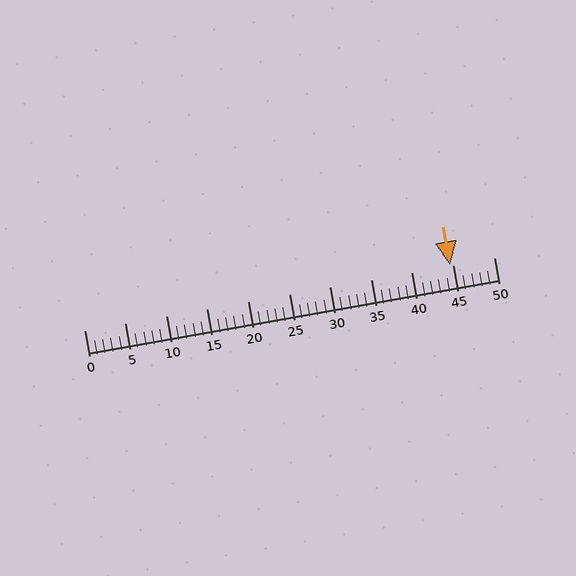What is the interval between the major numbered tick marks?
The major tick marks are spaced 5 units apart.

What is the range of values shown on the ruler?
The ruler shows values from 0 to 50.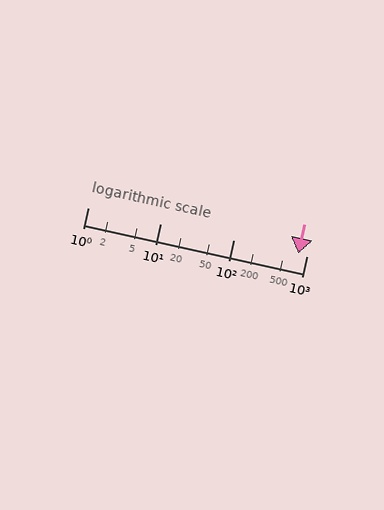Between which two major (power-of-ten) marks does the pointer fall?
The pointer is between 100 and 1000.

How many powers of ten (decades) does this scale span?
The scale spans 3 decades, from 1 to 1000.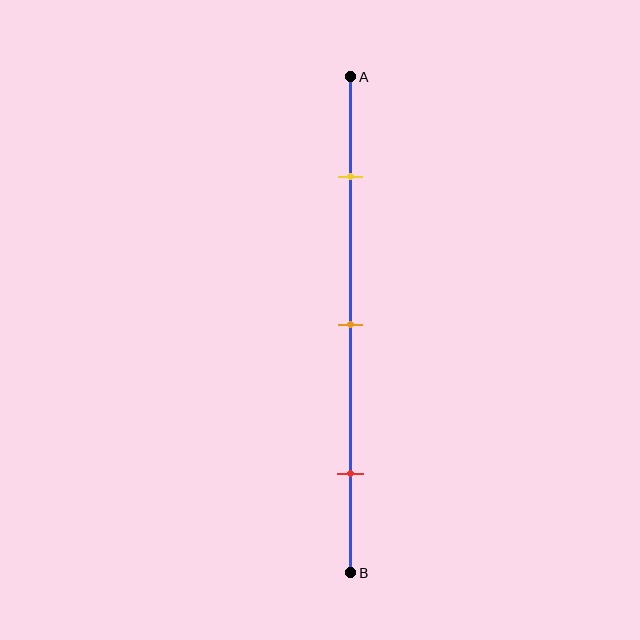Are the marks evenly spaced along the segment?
Yes, the marks are approximately evenly spaced.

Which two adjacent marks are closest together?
The yellow and orange marks are the closest adjacent pair.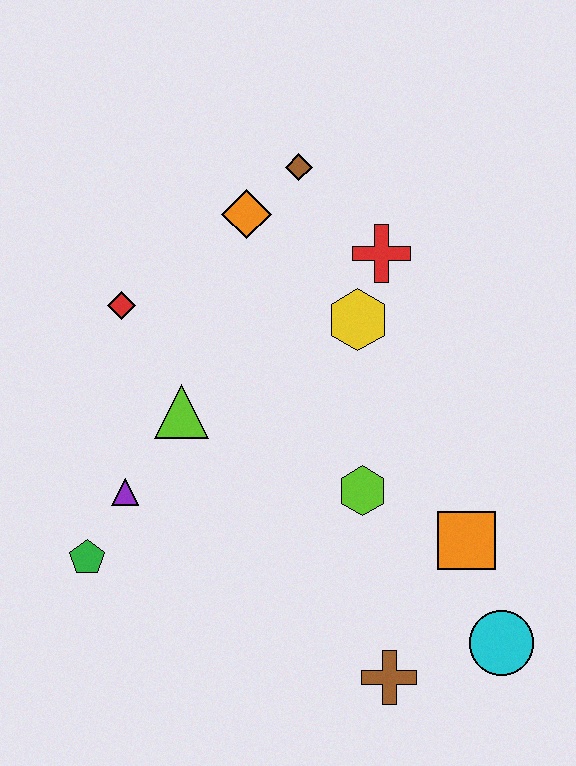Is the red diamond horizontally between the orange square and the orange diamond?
No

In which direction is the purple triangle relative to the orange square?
The purple triangle is to the left of the orange square.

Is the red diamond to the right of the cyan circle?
No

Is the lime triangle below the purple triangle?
No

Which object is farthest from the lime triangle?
The cyan circle is farthest from the lime triangle.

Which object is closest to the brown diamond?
The orange diamond is closest to the brown diamond.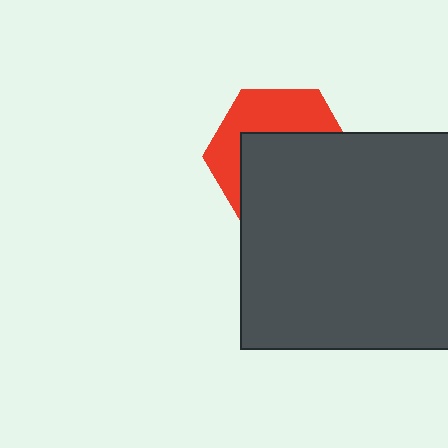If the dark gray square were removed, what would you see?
You would see the complete red hexagon.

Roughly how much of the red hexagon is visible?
A small part of it is visible (roughly 40%).